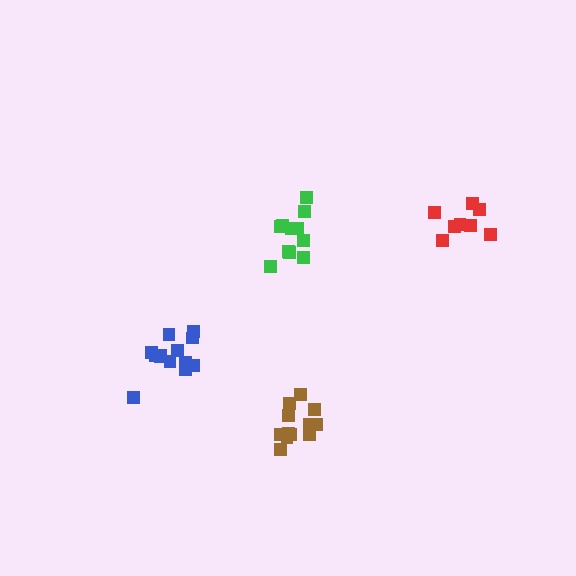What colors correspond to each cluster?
The clusters are colored: blue, brown, red, green.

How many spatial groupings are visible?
There are 4 spatial groupings.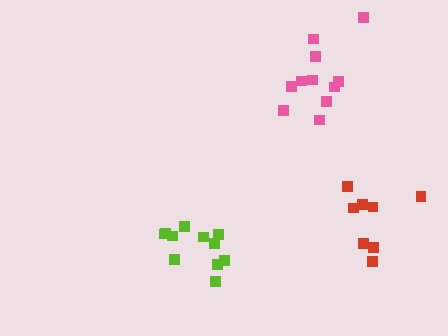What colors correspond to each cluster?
The clusters are colored: lime, pink, red.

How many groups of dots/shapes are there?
There are 3 groups.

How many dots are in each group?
Group 1: 11 dots, Group 2: 11 dots, Group 3: 8 dots (30 total).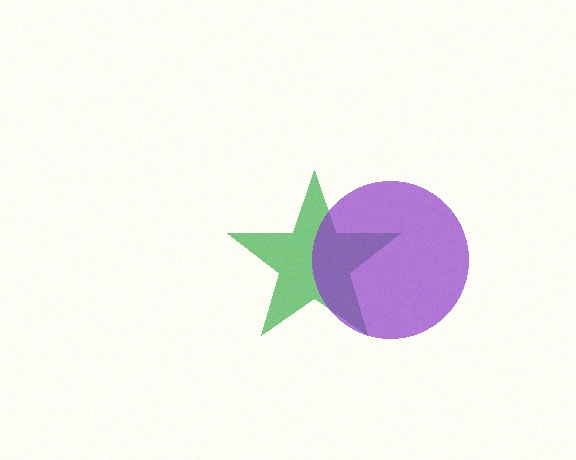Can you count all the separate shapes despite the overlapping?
Yes, there are 2 separate shapes.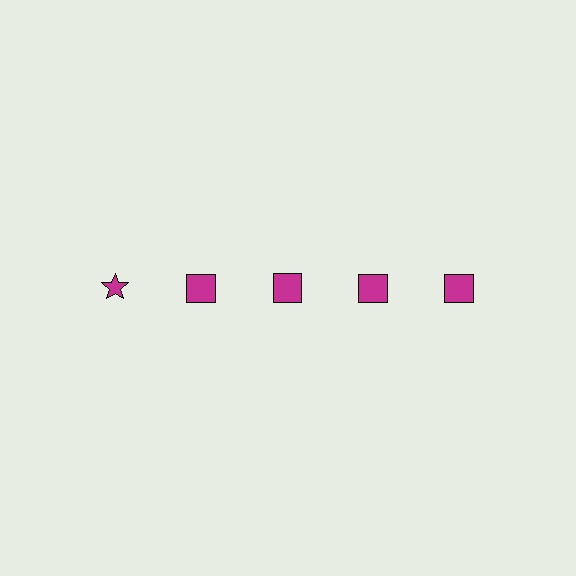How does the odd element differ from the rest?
It has a different shape: star instead of square.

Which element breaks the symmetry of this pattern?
The magenta star in the top row, leftmost column breaks the symmetry. All other shapes are magenta squares.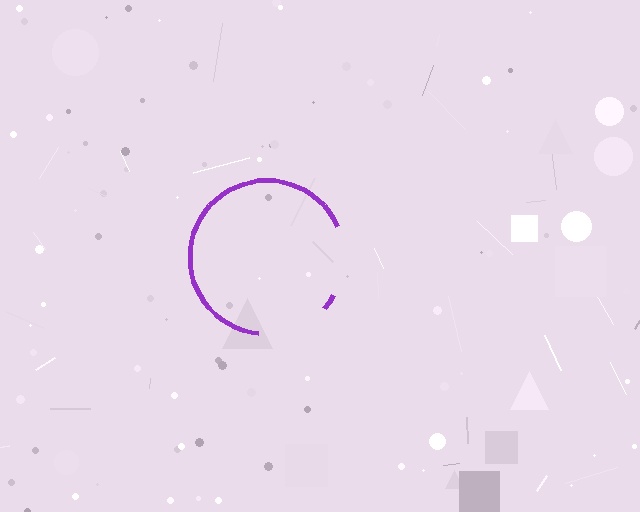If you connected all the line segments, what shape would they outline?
They would outline a circle.